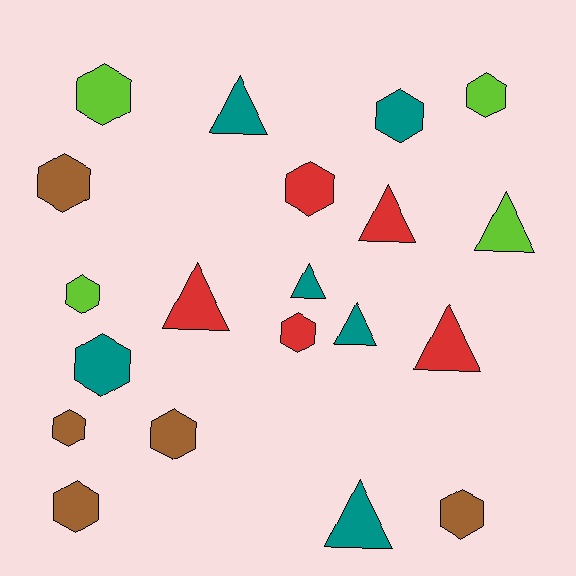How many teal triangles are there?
There are 4 teal triangles.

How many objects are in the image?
There are 20 objects.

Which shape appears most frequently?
Hexagon, with 12 objects.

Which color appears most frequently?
Teal, with 6 objects.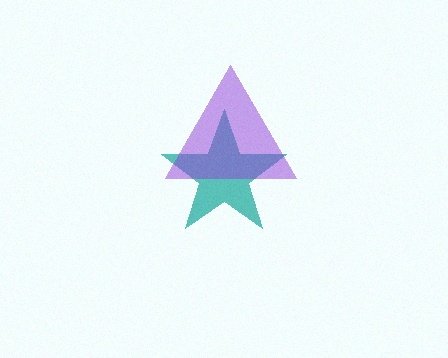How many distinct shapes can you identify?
There are 2 distinct shapes: a teal star, a purple triangle.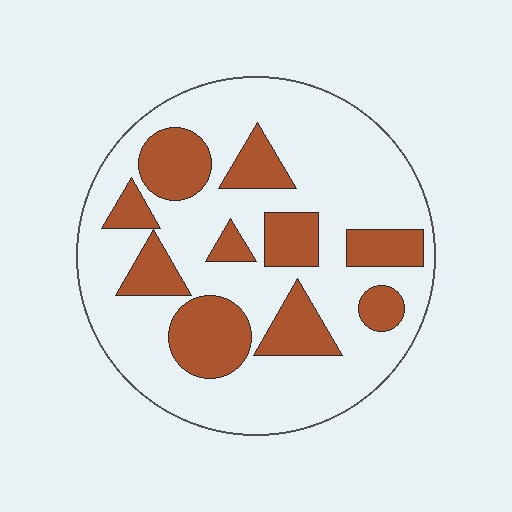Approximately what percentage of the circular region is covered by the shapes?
Approximately 30%.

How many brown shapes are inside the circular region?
10.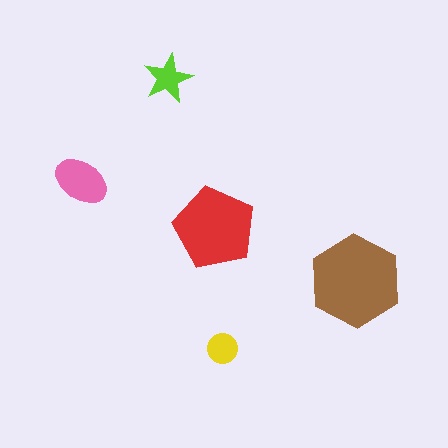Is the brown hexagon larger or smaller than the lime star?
Larger.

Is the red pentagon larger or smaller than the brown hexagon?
Smaller.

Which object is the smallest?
The yellow circle.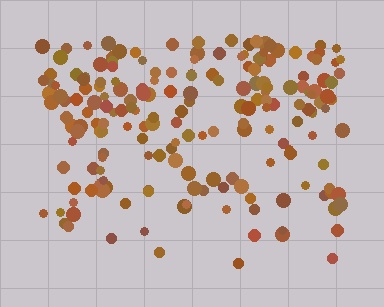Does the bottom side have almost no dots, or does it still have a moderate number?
Still a moderate number, just noticeably fewer than the top.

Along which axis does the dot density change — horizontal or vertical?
Vertical.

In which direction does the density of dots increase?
From bottom to top, with the top side densest.